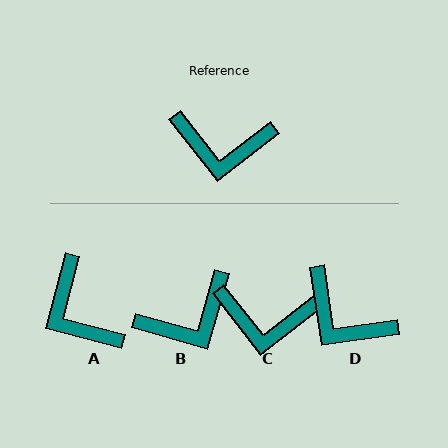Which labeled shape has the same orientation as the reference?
C.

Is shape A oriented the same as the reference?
No, it is off by about 53 degrees.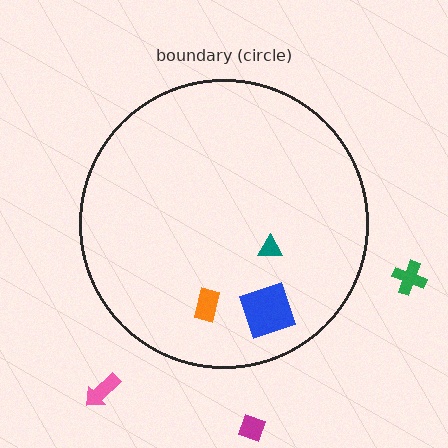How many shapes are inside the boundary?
3 inside, 3 outside.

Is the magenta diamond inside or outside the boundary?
Outside.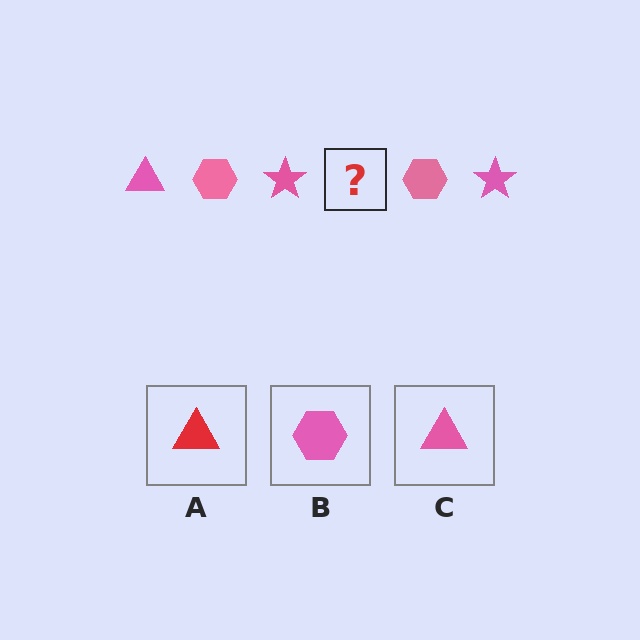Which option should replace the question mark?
Option C.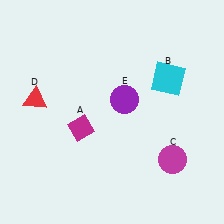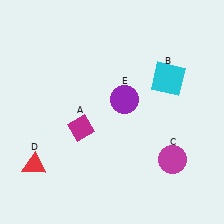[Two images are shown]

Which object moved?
The red triangle (D) moved down.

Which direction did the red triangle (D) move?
The red triangle (D) moved down.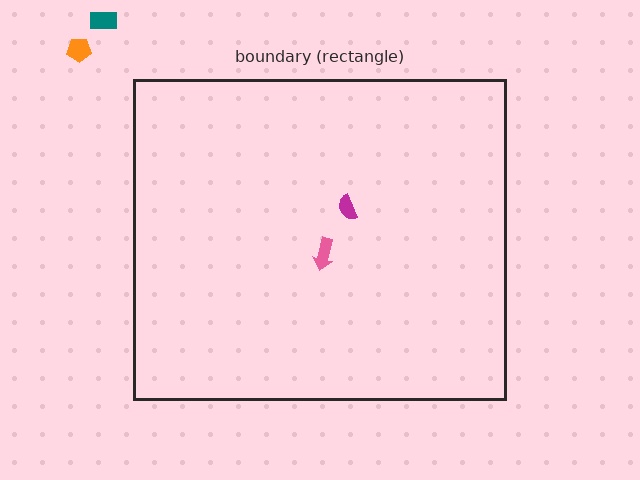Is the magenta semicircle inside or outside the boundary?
Inside.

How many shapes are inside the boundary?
2 inside, 2 outside.